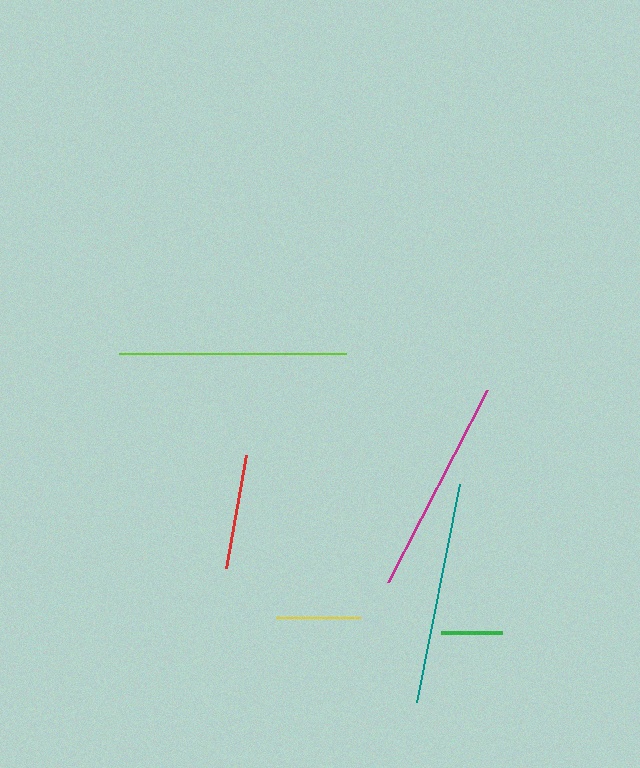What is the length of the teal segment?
The teal segment is approximately 222 pixels long.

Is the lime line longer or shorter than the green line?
The lime line is longer than the green line.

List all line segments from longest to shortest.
From longest to shortest: lime, teal, magenta, red, yellow, green.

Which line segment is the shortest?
The green line is the shortest at approximately 61 pixels.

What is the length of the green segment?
The green segment is approximately 61 pixels long.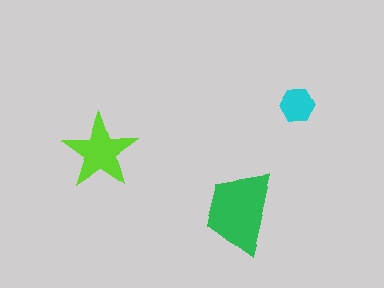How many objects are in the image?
There are 3 objects in the image.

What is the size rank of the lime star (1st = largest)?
2nd.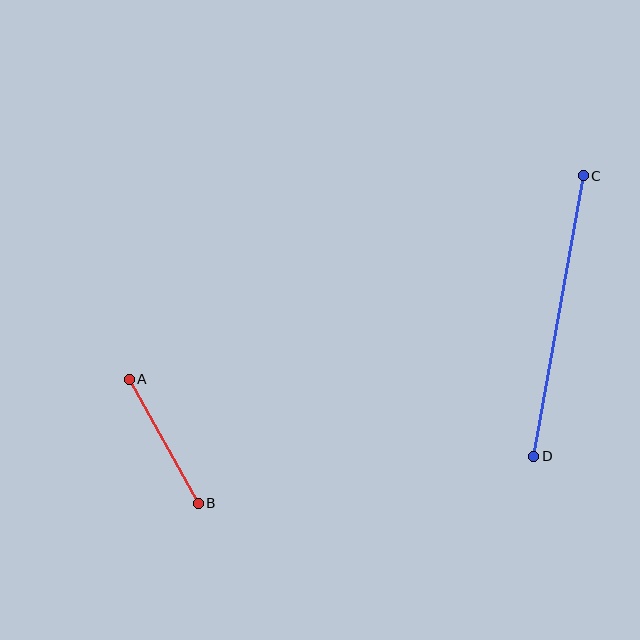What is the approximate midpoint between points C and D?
The midpoint is at approximately (559, 316) pixels.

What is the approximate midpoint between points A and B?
The midpoint is at approximately (164, 441) pixels.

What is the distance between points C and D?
The distance is approximately 285 pixels.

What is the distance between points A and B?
The distance is approximately 142 pixels.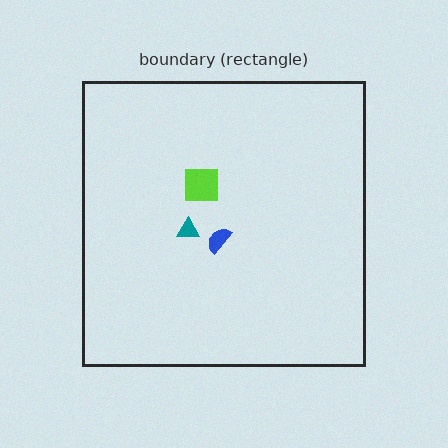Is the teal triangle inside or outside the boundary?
Inside.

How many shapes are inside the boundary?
3 inside, 0 outside.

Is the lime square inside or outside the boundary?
Inside.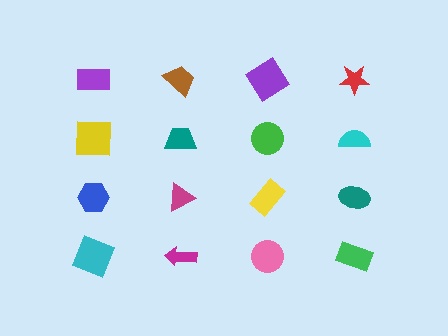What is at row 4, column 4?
A green rectangle.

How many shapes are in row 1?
4 shapes.